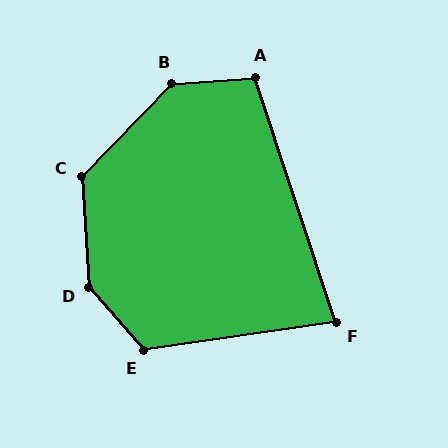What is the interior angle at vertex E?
Approximately 123 degrees (obtuse).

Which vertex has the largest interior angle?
D, at approximately 142 degrees.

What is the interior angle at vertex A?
Approximately 104 degrees (obtuse).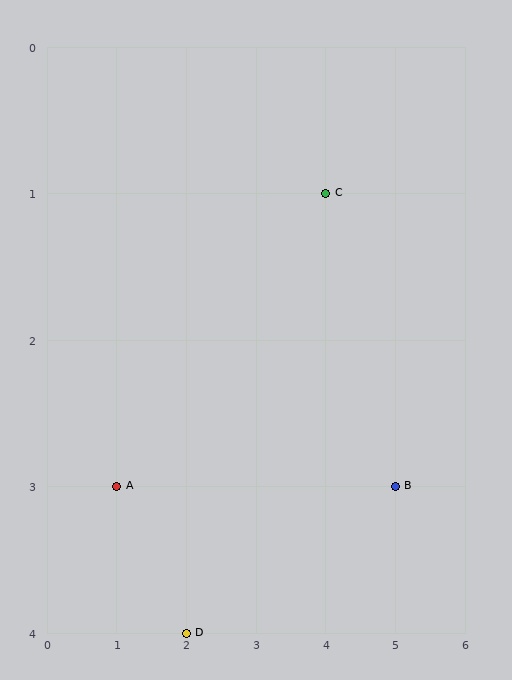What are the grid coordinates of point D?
Point D is at grid coordinates (2, 4).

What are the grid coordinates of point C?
Point C is at grid coordinates (4, 1).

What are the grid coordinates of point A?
Point A is at grid coordinates (1, 3).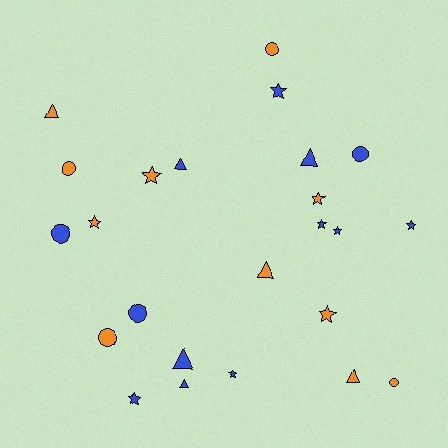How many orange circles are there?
There are 4 orange circles.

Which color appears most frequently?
Blue, with 13 objects.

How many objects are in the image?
There are 24 objects.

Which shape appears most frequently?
Star, with 10 objects.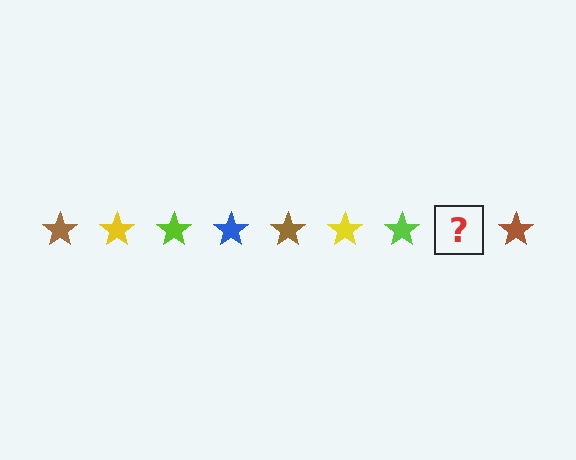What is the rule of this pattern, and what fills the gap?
The rule is that the pattern cycles through brown, yellow, lime, blue stars. The gap should be filled with a blue star.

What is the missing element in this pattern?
The missing element is a blue star.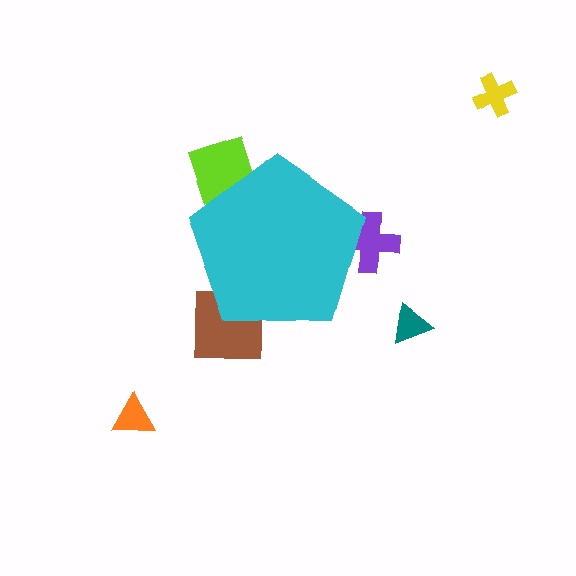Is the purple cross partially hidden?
Yes, the purple cross is partially hidden behind the cyan pentagon.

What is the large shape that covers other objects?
A cyan pentagon.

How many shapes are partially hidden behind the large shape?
3 shapes are partially hidden.